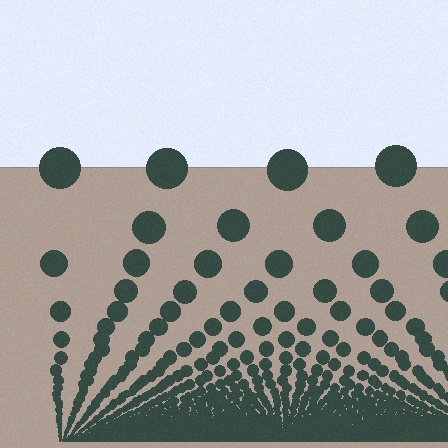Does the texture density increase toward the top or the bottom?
Density increases toward the bottom.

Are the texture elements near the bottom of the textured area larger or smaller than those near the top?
Smaller. The gradient is inverted — elements near the bottom are smaller and denser.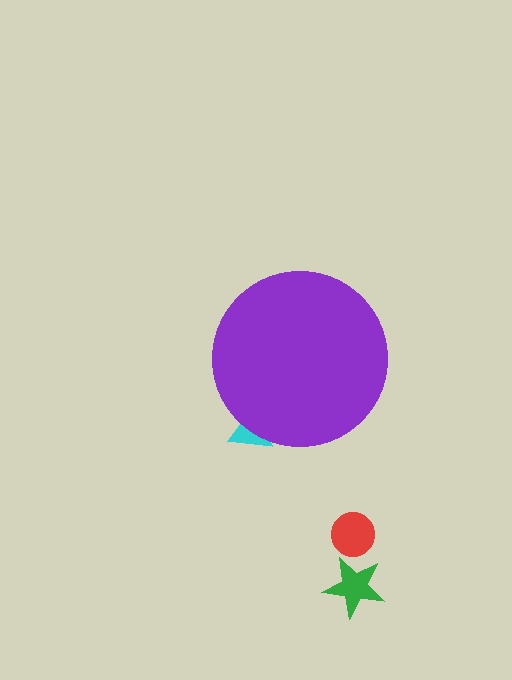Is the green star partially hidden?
No, the green star is fully visible.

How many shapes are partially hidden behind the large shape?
1 shape is partially hidden.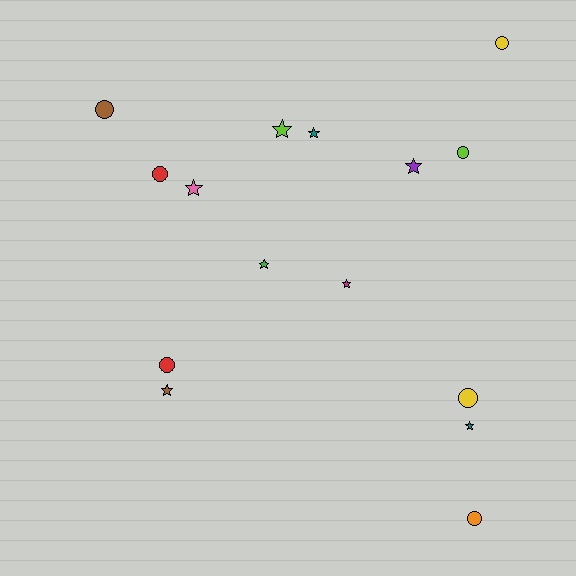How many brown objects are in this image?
There are 2 brown objects.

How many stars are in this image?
There are 8 stars.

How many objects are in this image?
There are 15 objects.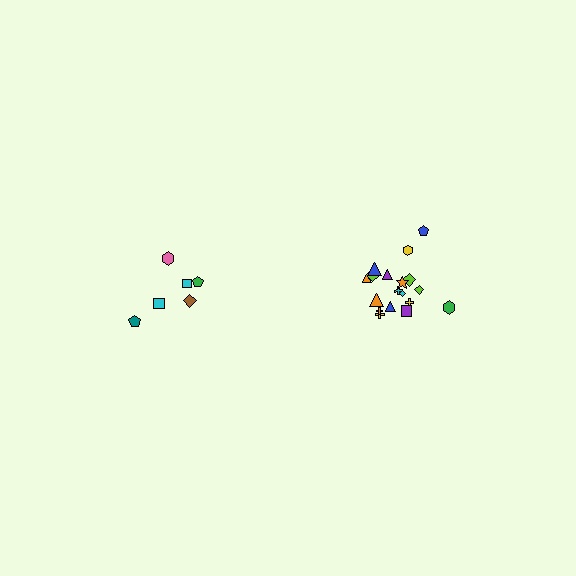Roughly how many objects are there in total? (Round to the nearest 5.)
Roughly 25 objects in total.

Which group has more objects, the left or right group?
The right group.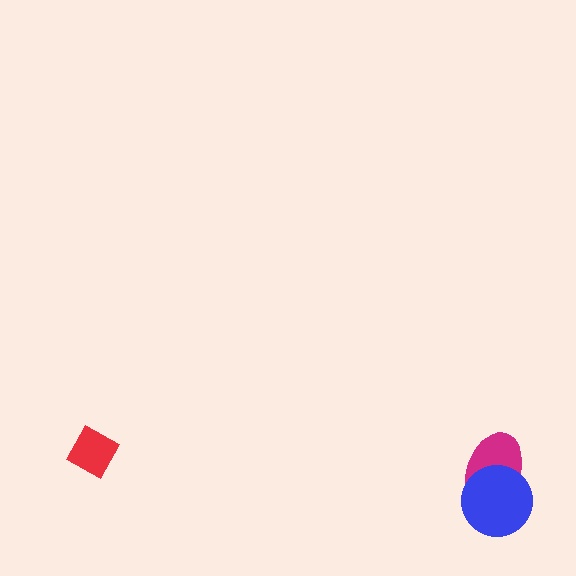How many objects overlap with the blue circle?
1 object overlaps with the blue circle.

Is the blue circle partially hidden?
No, no other shape covers it.